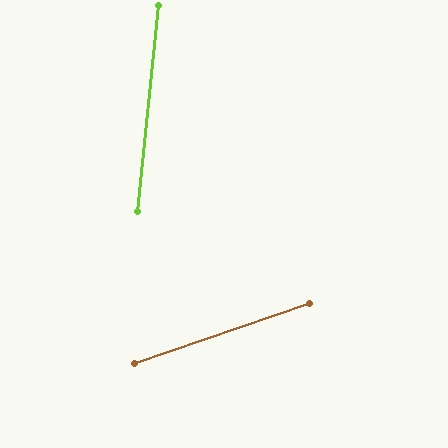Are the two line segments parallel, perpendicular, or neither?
Neither parallel nor perpendicular — they differ by about 65°.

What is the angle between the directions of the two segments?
Approximately 65 degrees.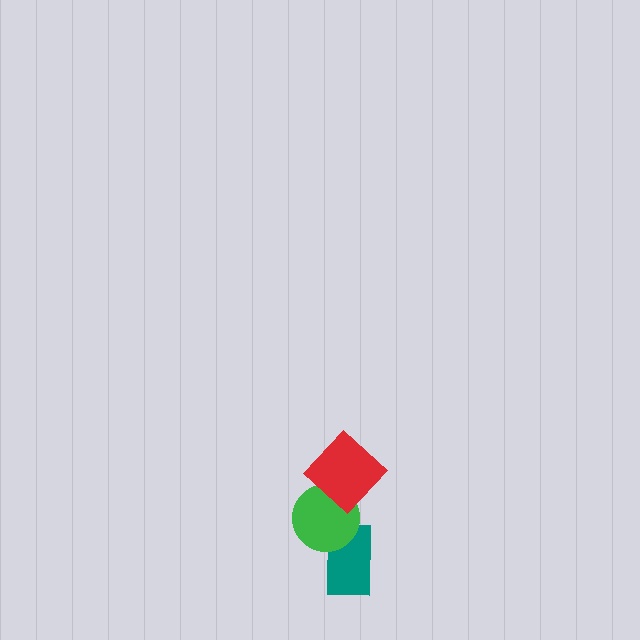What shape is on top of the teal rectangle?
The green circle is on top of the teal rectangle.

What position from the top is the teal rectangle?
The teal rectangle is 3rd from the top.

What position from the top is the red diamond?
The red diamond is 1st from the top.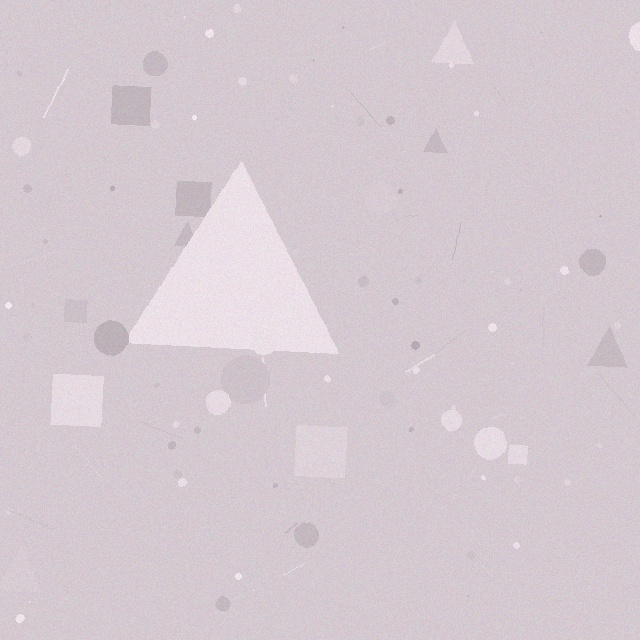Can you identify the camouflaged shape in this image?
The camouflaged shape is a triangle.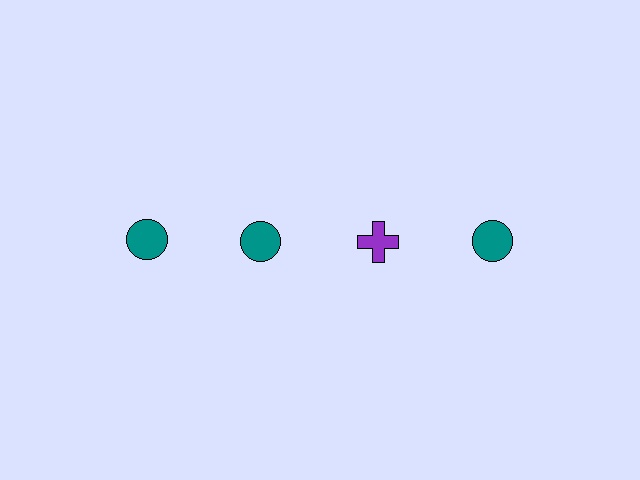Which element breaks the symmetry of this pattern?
The purple cross in the top row, center column breaks the symmetry. All other shapes are teal circles.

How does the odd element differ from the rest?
It differs in both color (purple instead of teal) and shape (cross instead of circle).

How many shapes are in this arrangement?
There are 4 shapes arranged in a grid pattern.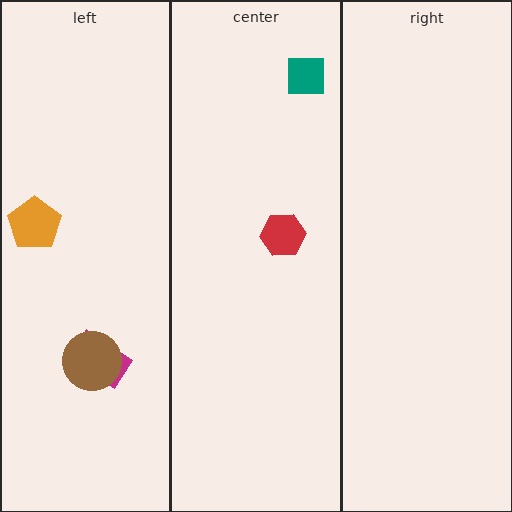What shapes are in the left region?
The magenta rectangle, the brown circle, the orange pentagon.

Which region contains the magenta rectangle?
The left region.